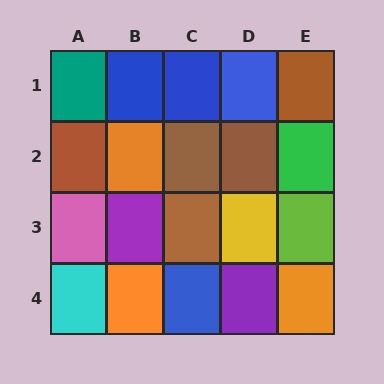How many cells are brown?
5 cells are brown.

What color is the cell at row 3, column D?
Yellow.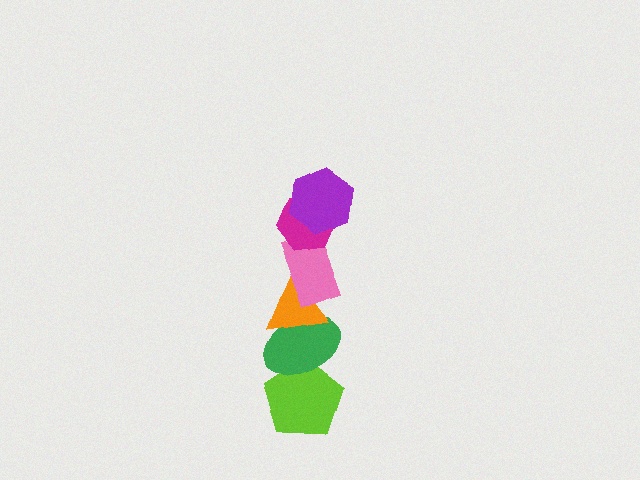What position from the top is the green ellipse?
The green ellipse is 5th from the top.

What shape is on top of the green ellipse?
The orange triangle is on top of the green ellipse.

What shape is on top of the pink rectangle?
The magenta hexagon is on top of the pink rectangle.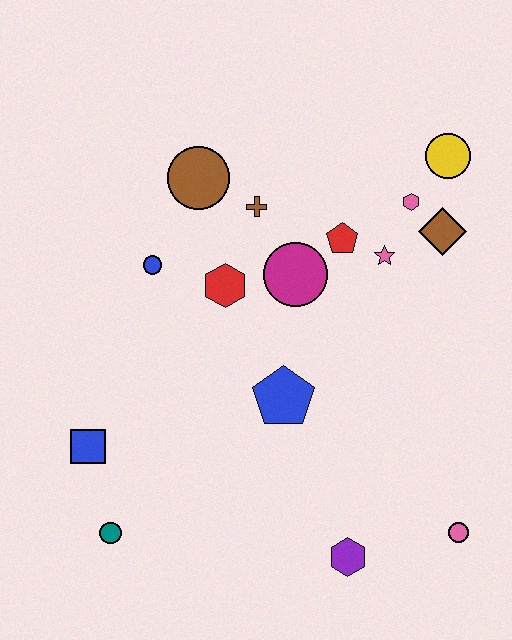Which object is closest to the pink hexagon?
The brown diamond is closest to the pink hexagon.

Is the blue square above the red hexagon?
No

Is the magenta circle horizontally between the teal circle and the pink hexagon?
Yes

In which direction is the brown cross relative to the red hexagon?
The brown cross is above the red hexagon.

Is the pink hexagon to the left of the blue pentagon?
No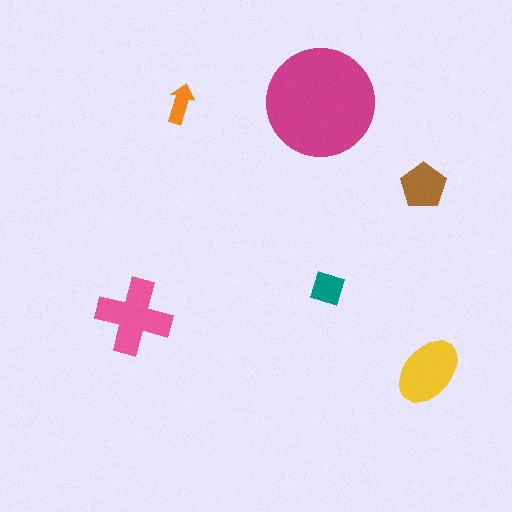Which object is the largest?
The magenta circle.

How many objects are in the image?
There are 6 objects in the image.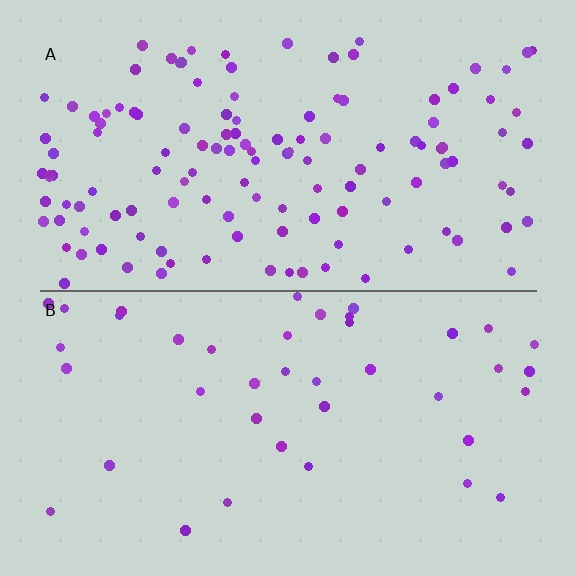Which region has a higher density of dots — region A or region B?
A (the top).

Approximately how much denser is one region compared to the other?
Approximately 3.2× — region A over region B.